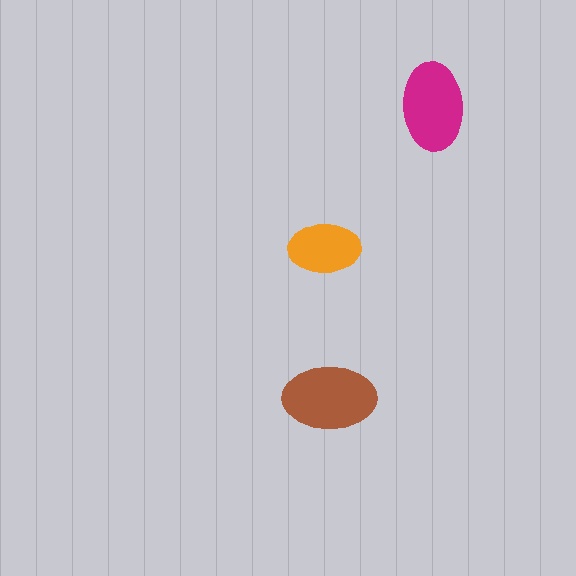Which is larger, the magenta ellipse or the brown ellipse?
The brown one.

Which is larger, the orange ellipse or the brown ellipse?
The brown one.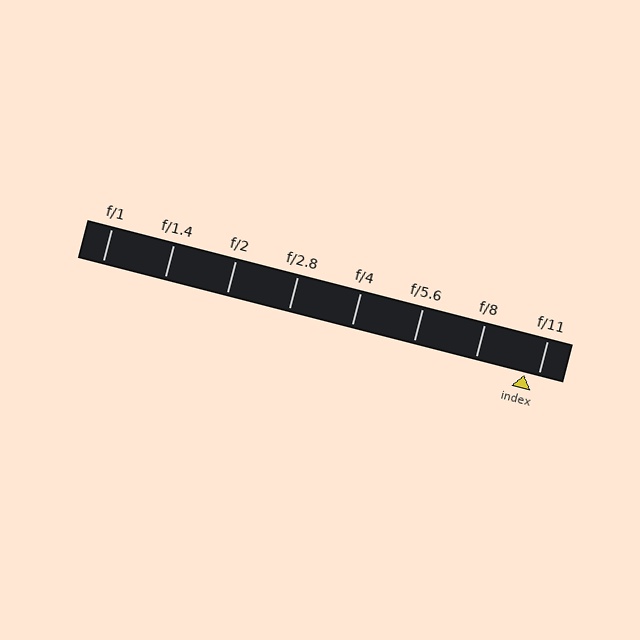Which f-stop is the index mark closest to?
The index mark is closest to f/11.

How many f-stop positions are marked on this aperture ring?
There are 8 f-stop positions marked.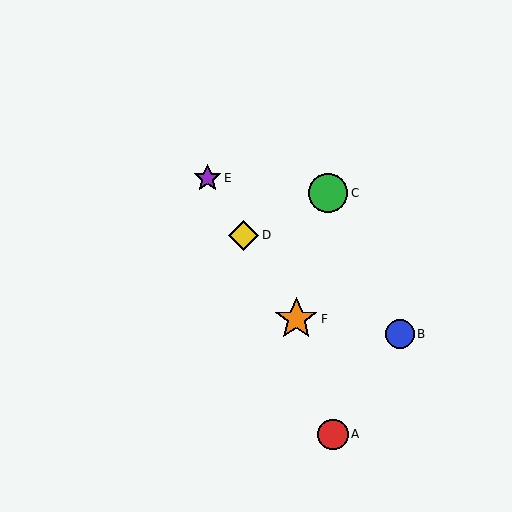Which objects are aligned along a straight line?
Objects D, E, F are aligned along a straight line.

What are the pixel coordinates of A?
Object A is at (333, 434).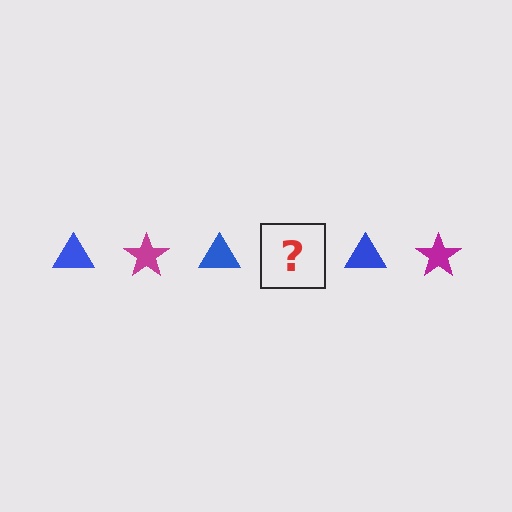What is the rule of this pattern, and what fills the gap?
The rule is that the pattern alternates between blue triangle and magenta star. The gap should be filled with a magenta star.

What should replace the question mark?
The question mark should be replaced with a magenta star.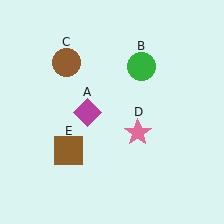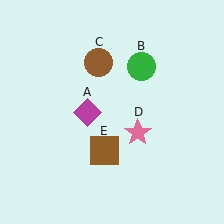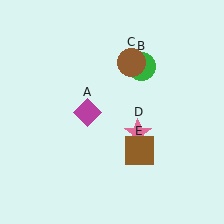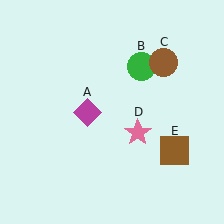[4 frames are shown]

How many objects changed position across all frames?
2 objects changed position: brown circle (object C), brown square (object E).